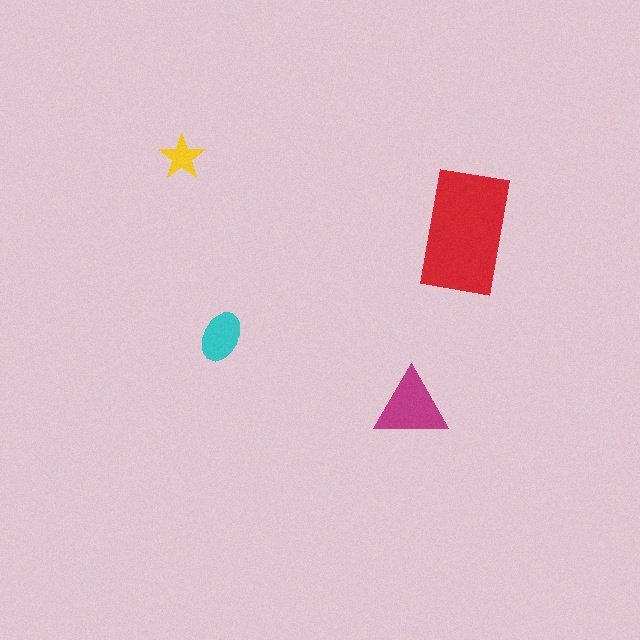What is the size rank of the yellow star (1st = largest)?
4th.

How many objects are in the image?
There are 4 objects in the image.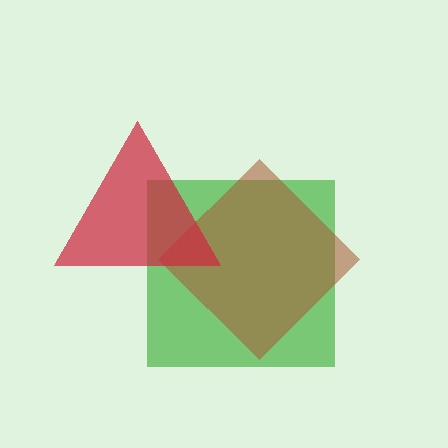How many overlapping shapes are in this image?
There are 3 overlapping shapes in the image.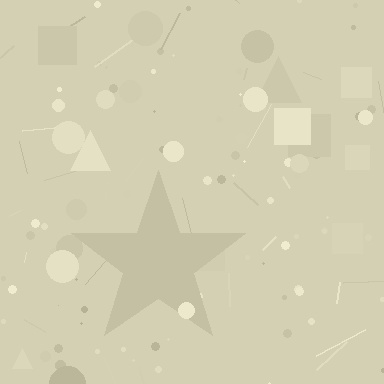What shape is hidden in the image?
A star is hidden in the image.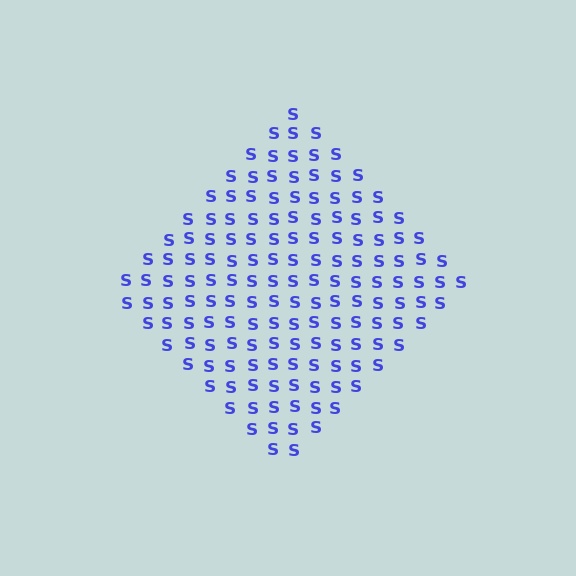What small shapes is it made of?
It is made of small letter S's.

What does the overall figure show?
The overall figure shows a diamond.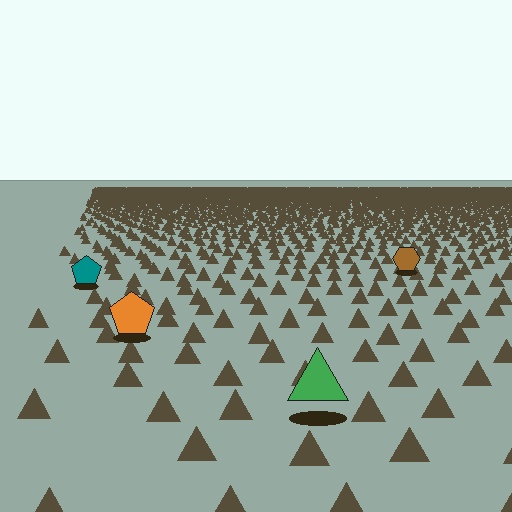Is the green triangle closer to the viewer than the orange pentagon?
Yes. The green triangle is closer — you can tell from the texture gradient: the ground texture is coarser near it.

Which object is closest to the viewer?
The green triangle is closest. The texture marks near it are larger and more spread out.